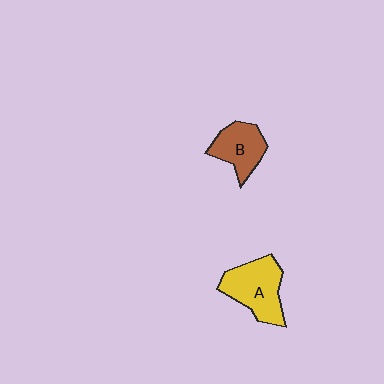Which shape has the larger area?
Shape A (yellow).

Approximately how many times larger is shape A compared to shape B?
Approximately 1.3 times.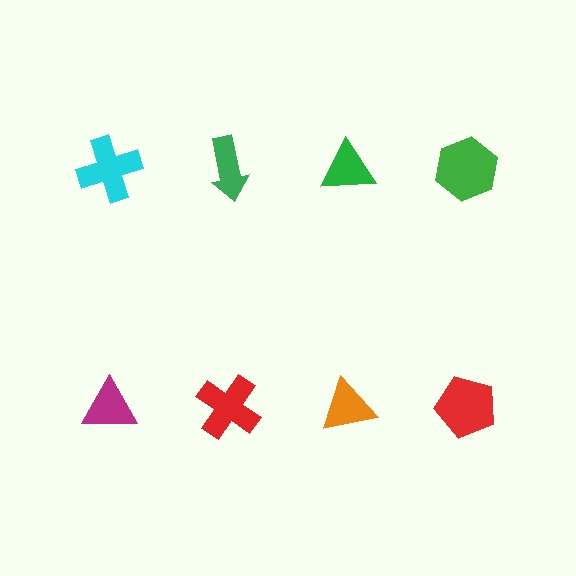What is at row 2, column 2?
A red cross.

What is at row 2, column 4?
A red pentagon.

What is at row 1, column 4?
A green hexagon.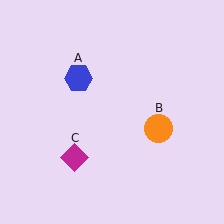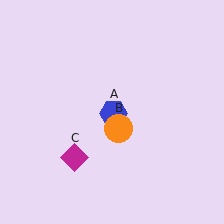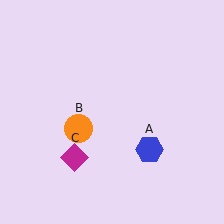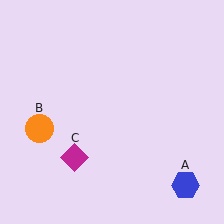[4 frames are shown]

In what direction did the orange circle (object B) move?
The orange circle (object B) moved left.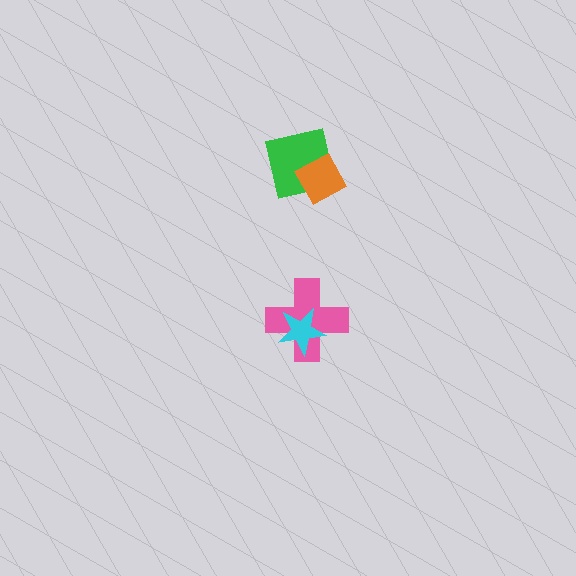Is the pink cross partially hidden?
Yes, it is partially covered by another shape.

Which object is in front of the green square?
The orange diamond is in front of the green square.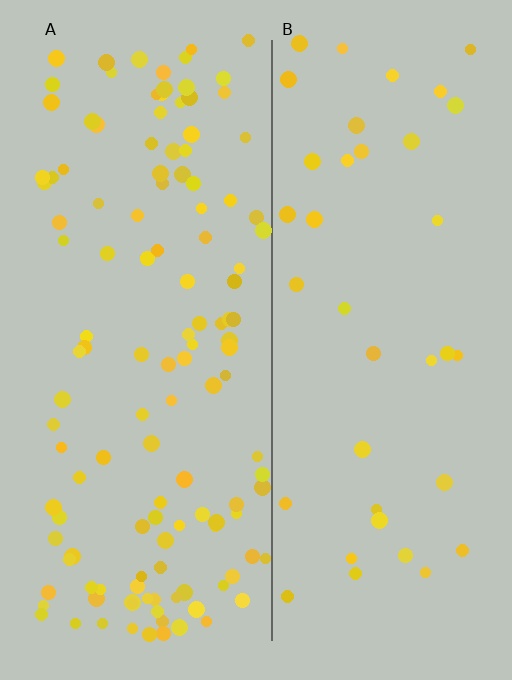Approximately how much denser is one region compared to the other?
Approximately 3.3× — region A over region B.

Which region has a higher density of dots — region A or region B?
A (the left).